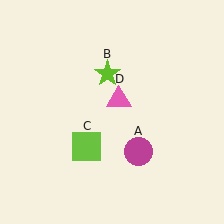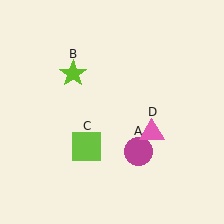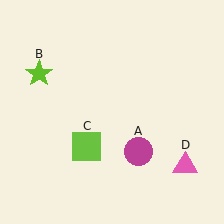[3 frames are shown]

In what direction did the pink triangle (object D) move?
The pink triangle (object D) moved down and to the right.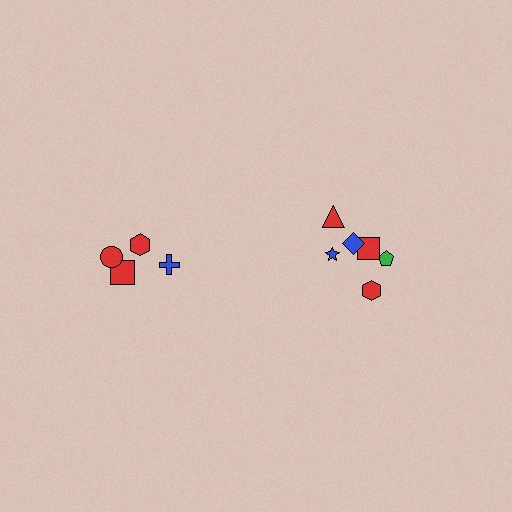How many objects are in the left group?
There are 4 objects.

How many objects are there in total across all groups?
There are 10 objects.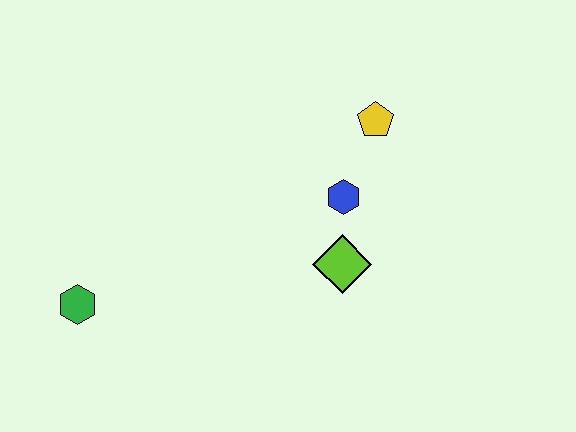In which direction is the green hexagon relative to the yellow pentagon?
The green hexagon is to the left of the yellow pentagon.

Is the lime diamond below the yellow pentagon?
Yes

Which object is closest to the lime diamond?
The blue hexagon is closest to the lime diamond.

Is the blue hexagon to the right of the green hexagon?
Yes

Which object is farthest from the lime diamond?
The green hexagon is farthest from the lime diamond.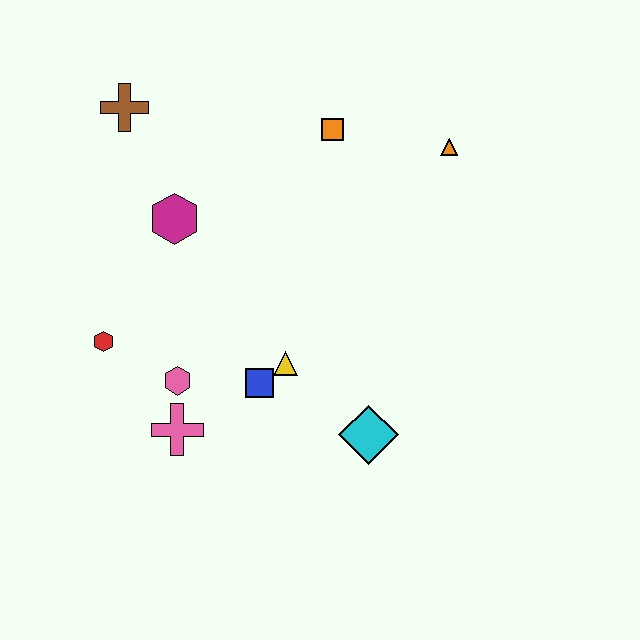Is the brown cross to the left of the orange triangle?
Yes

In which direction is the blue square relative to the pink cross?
The blue square is to the right of the pink cross.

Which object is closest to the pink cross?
The pink hexagon is closest to the pink cross.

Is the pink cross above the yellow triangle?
No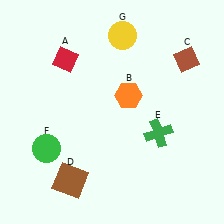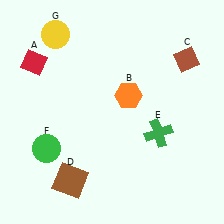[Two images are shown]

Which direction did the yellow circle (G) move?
The yellow circle (G) moved left.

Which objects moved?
The objects that moved are: the red diamond (A), the yellow circle (G).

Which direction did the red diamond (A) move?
The red diamond (A) moved left.